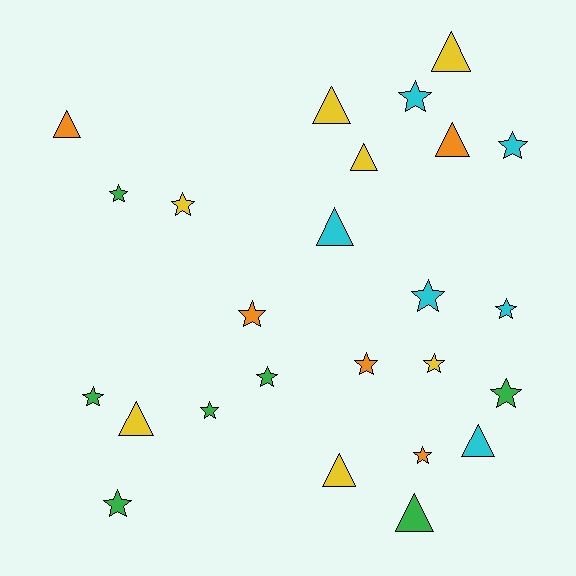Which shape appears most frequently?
Star, with 15 objects.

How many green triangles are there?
There is 1 green triangle.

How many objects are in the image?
There are 25 objects.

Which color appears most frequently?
Green, with 7 objects.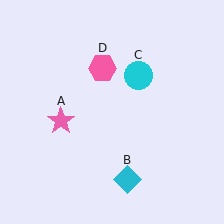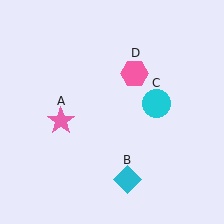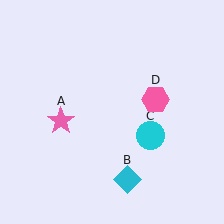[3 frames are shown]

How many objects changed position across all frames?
2 objects changed position: cyan circle (object C), pink hexagon (object D).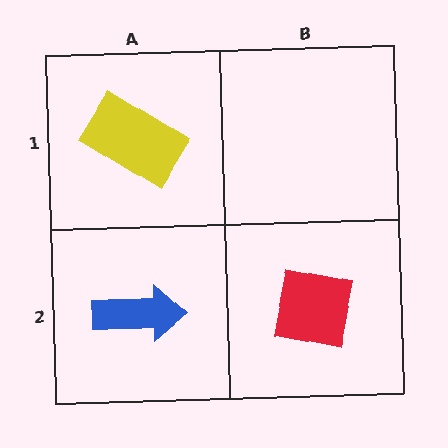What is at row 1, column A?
A yellow rectangle.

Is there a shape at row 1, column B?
No, that cell is empty.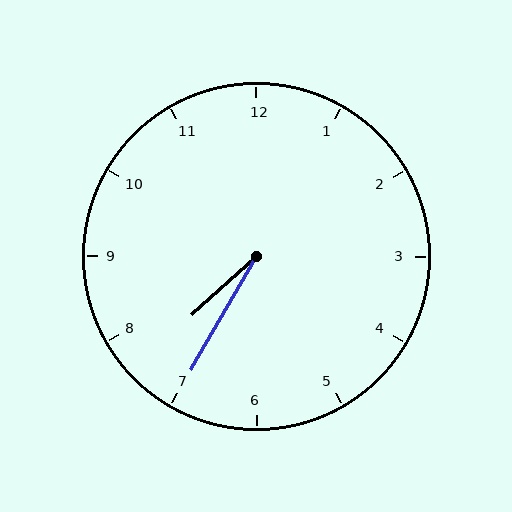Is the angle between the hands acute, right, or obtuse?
It is acute.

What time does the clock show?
7:35.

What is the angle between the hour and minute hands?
Approximately 18 degrees.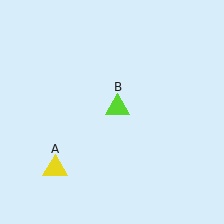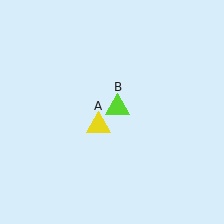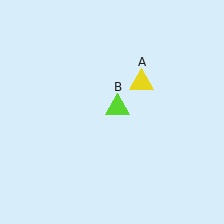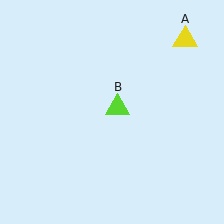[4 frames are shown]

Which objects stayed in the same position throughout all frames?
Lime triangle (object B) remained stationary.